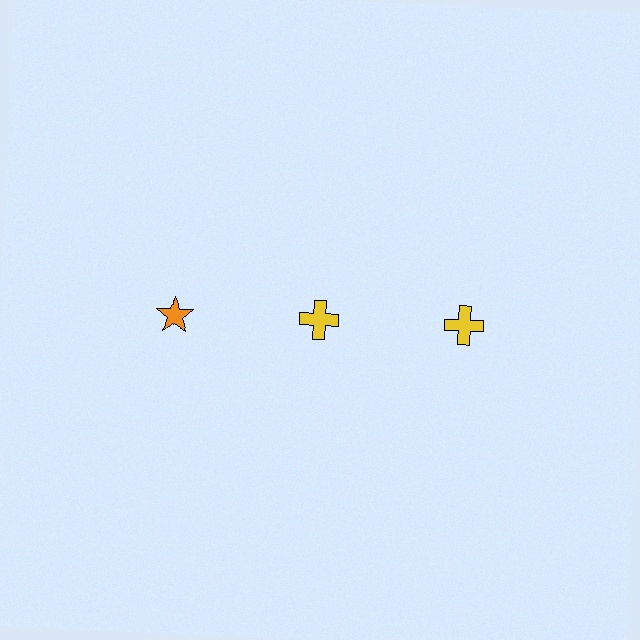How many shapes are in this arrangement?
There are 3 shapes arranged in a grid pattern.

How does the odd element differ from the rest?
It differs in both color (orange instead of yellow) and shape (star instead of cross).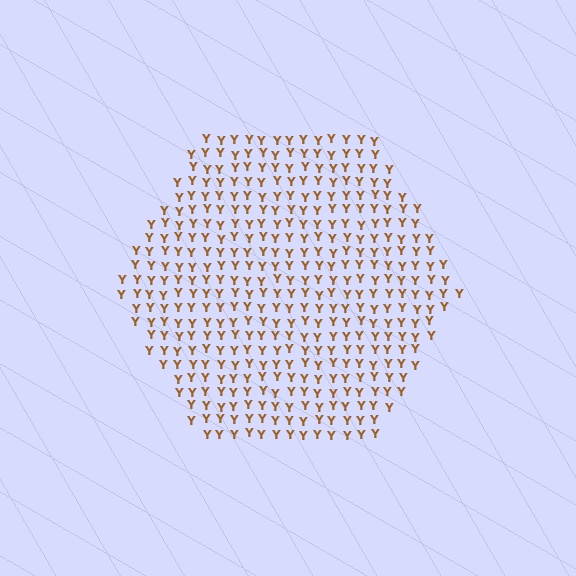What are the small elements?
The small elements are letter Y's.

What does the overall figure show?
The overall figure shows a hexagon.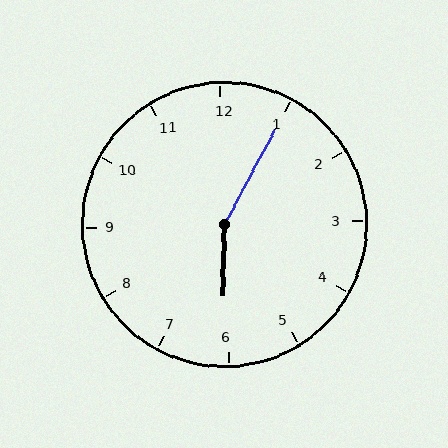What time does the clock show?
6:05.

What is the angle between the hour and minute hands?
Approximately 152 degrees.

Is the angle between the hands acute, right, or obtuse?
It is obtuse.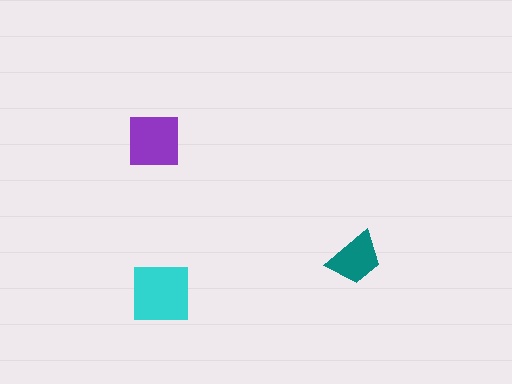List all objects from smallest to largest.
The teal trapezoid, the purple square, the cyan square.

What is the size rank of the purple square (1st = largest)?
2nd.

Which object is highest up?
The purple square is topmost.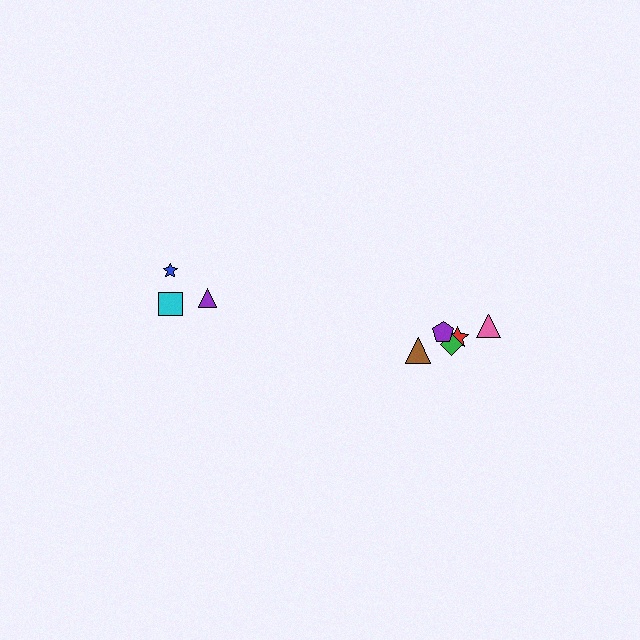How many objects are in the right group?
There are 5 objects.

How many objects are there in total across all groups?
There are 8 objects.